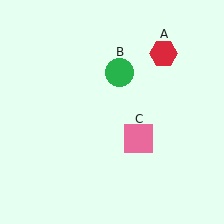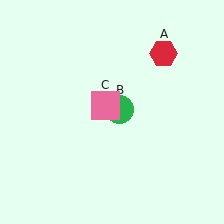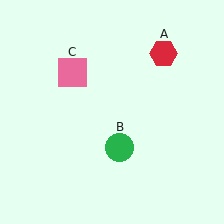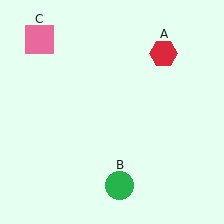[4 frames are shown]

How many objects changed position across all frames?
2 objects changed position: green circle (object B), pink square (object C).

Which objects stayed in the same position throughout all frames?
Red hexagon (object A) remained stationary.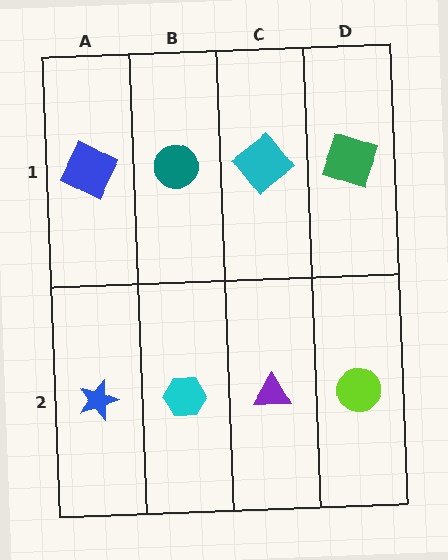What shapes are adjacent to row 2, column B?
A teal circle (row 1, column B), a blue star (row 2, column A), a purple triangle (row 2, column C).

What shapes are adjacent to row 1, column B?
A cyan hexagon (row 2, column B), a blue square (row 1, column A), a cyan diamond (row 1, column C).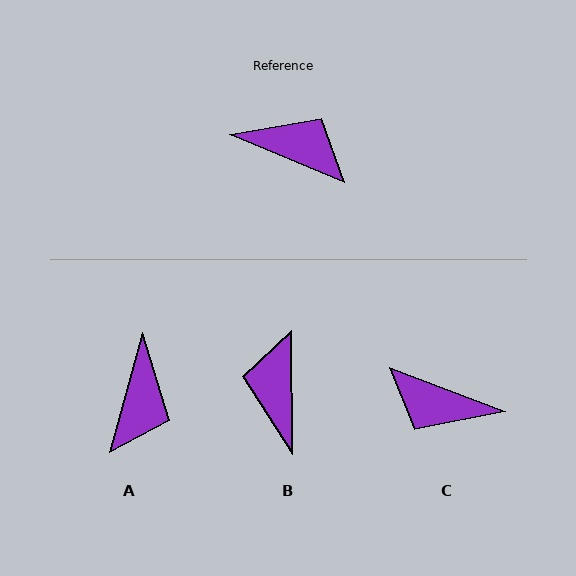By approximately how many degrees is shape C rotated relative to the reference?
Approximately 178 degrees clockwise.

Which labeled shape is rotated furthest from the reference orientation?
C, about 178 degrees away.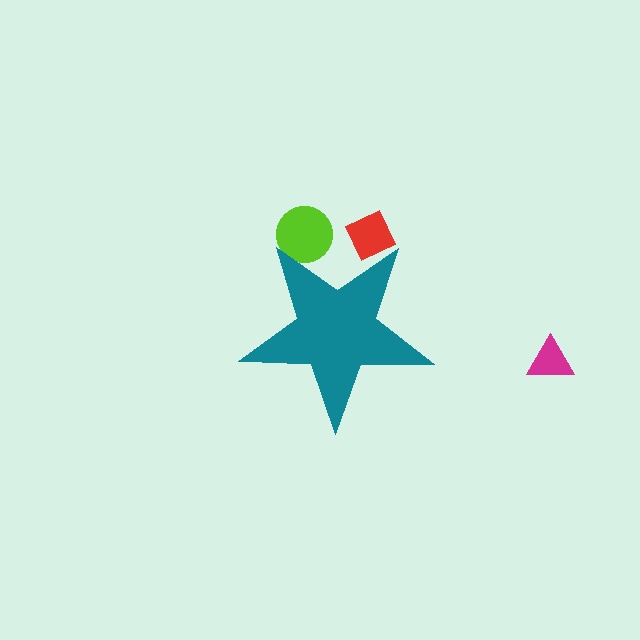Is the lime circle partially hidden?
Yes, the lime circle is partially hidden behind the teal star.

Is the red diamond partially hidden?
Yes, the red diamond is partially hidden behind the teal star.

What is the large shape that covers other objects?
A teal star.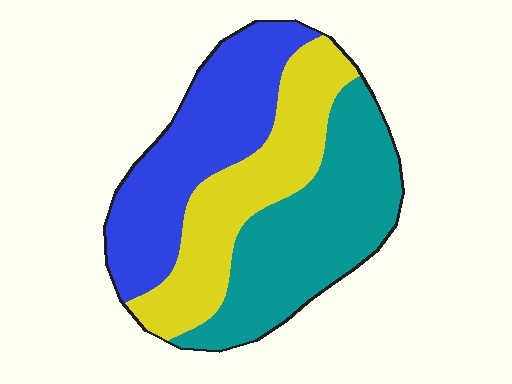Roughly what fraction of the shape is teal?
Teal covers about 35% of the shape.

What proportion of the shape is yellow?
Yellow covers roughly 30% of the shape.